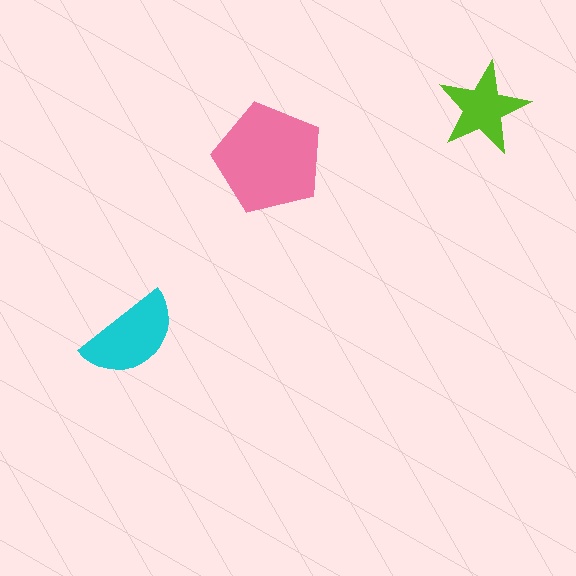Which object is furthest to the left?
The cyan semicircle is leftmost.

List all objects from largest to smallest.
The pink pentagon, the cyan semicircle, the lime star.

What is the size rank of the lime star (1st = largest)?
3rd.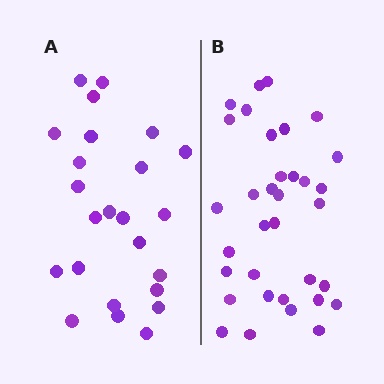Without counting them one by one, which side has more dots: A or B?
Region B (the right region) has more dots.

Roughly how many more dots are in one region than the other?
Region B has roughly 10 or so more dots than region A.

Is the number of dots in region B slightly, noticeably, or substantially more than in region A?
Region B has noticeably more, but not dramatically so. The ratio is roughly 1.4 to 1.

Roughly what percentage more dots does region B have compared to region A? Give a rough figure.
About 40% more.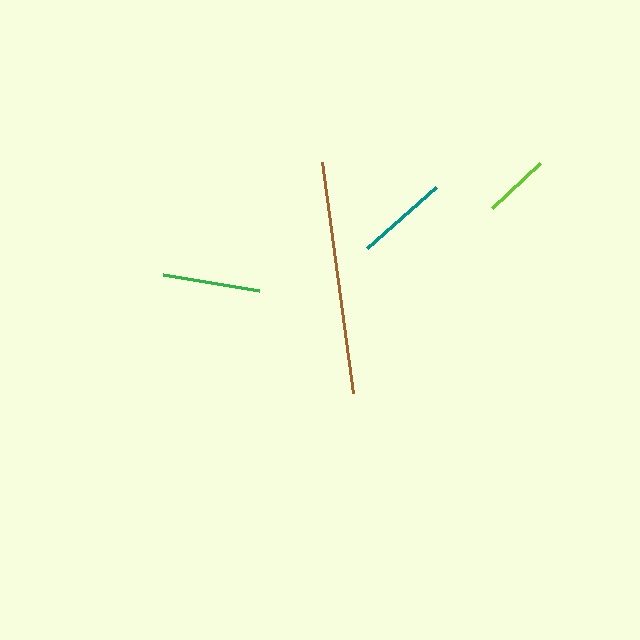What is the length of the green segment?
The green segment is approximately 98 pixels long.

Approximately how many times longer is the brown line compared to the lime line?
The brown line is approximately 3.6 times the length of the lime line.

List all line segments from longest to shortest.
From longest to shortest: brown, green, teal, lime.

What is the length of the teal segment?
The teal segment is approximately 92 pixels long.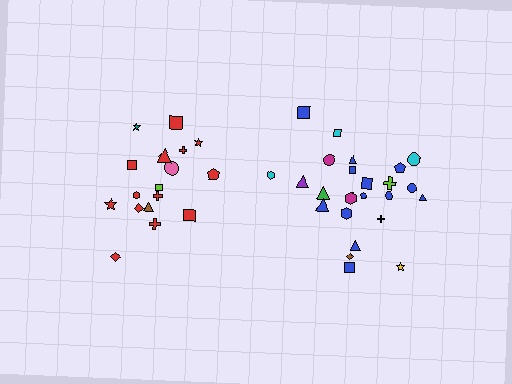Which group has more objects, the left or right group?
The right group.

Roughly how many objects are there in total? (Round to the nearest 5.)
Roughly 45 objects in total.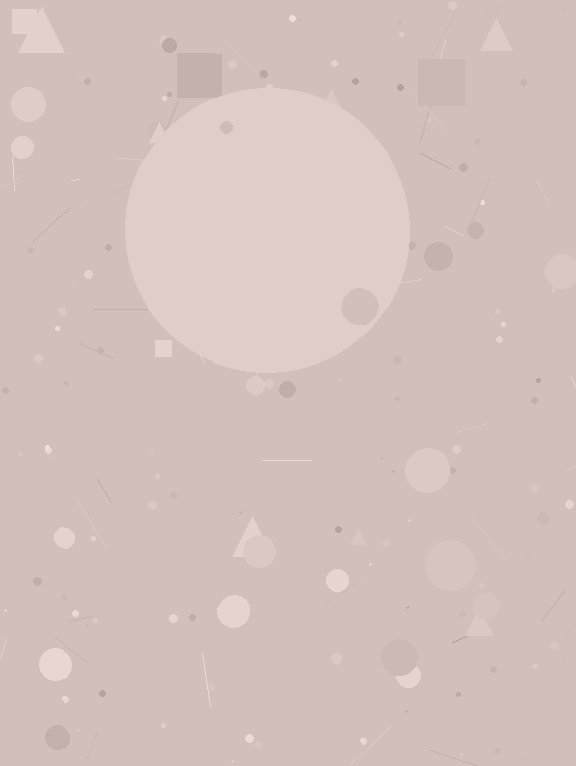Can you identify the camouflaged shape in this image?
The camouflaged shape is a circle.